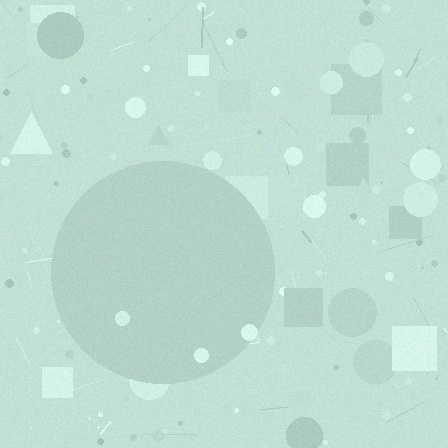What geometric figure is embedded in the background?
A circle is embedded in the background.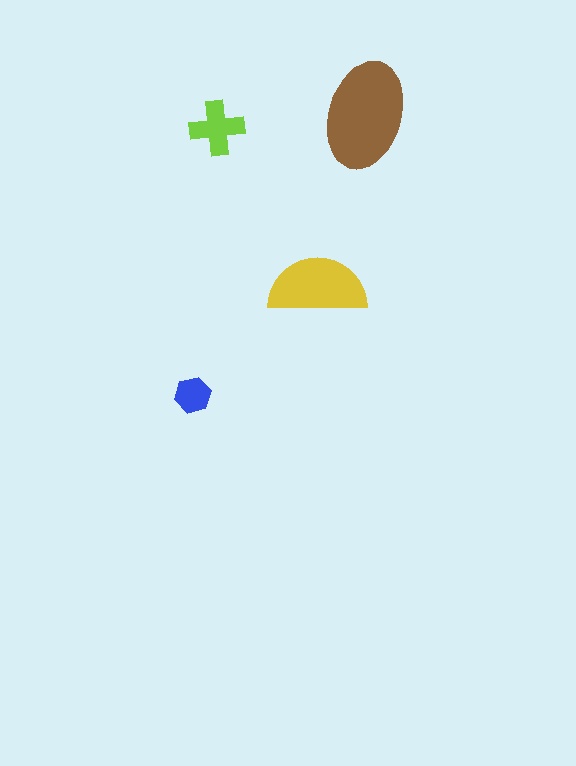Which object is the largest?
The brown ellipse.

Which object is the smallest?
The blue hexagon.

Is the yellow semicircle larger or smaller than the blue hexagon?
Larger.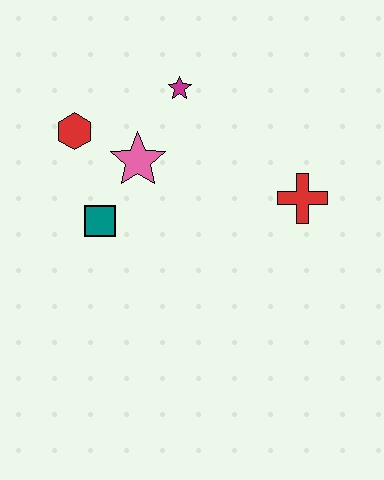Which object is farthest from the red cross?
The red hexagon is farthest from the red cross.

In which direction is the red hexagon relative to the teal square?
The red hexagon is above the teal square.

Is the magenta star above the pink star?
Yes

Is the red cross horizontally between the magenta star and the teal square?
No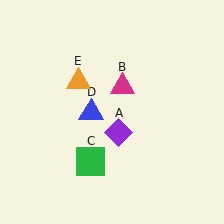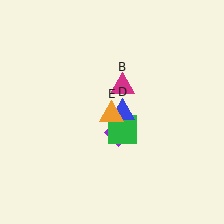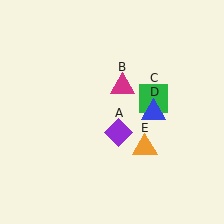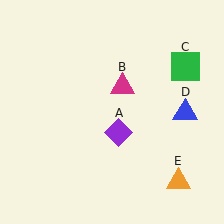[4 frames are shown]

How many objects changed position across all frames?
3 objects changed position: green square (object C), blue triangle (object D), orange triangle (object E).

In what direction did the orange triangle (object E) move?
The orange triangle (object E) moved down and to the right.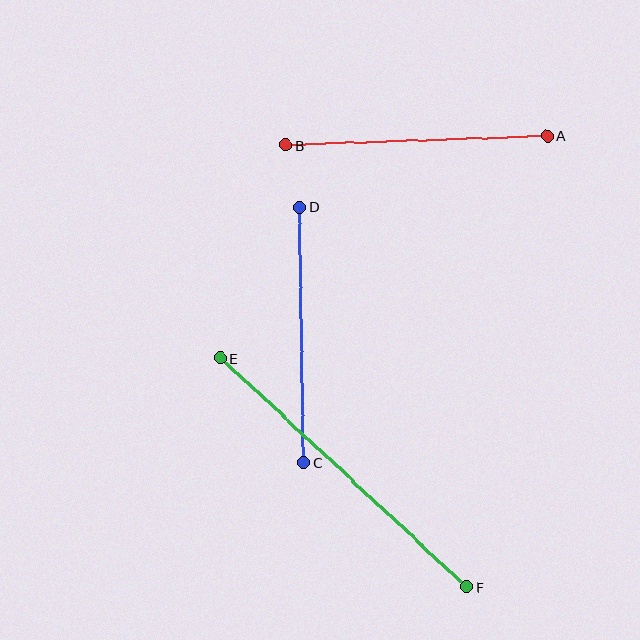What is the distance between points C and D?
The distance is approximately 255 pixels.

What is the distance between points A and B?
The distance is approximately 262 pixels.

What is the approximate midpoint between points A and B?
The midpoint is at approximately (416, 140) pixels.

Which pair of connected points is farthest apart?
Points E and F are farthest apart.